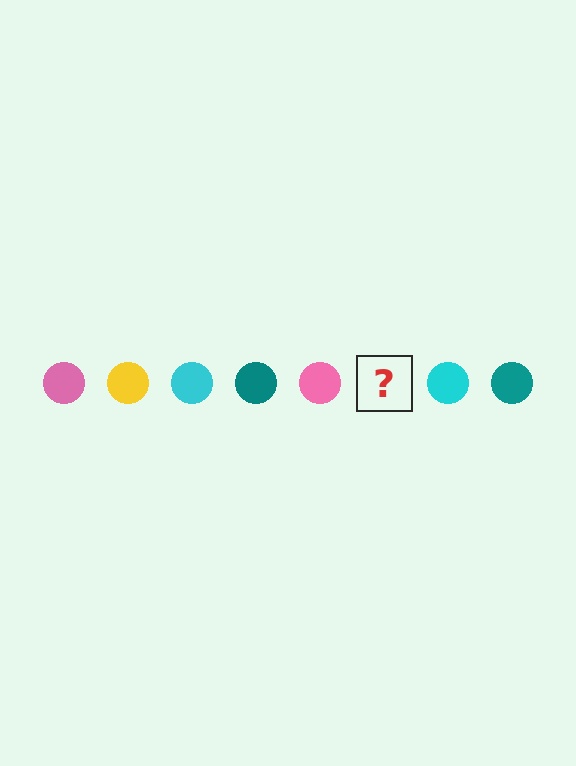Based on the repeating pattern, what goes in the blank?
The blank should be a yellow circle.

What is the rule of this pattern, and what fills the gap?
The rule is that the pattern cycles through pink, yellow, cyan, teal circles. The gap should be filled with a yellow circle.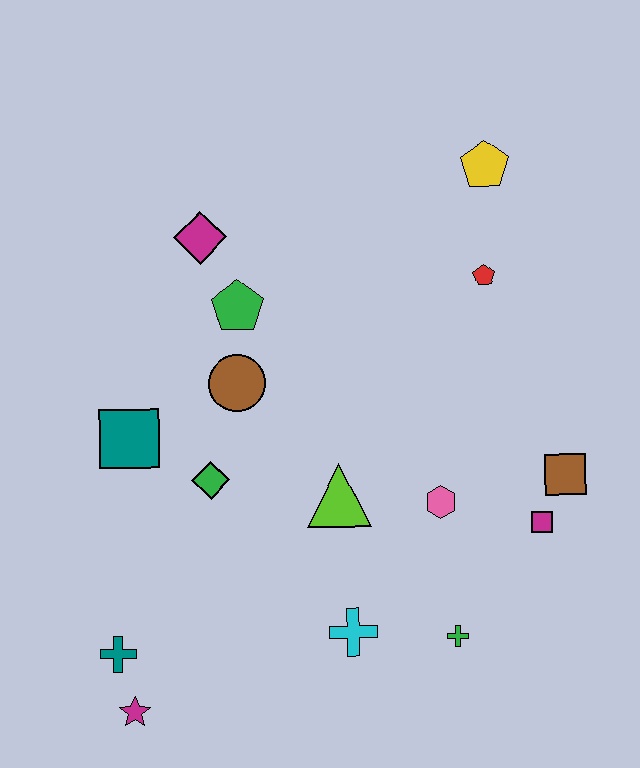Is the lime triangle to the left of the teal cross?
No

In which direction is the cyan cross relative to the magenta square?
The cyan cross is to the left of the magenta square.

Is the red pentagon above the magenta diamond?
No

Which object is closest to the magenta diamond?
The green pentagon is closest to the magenta diamond.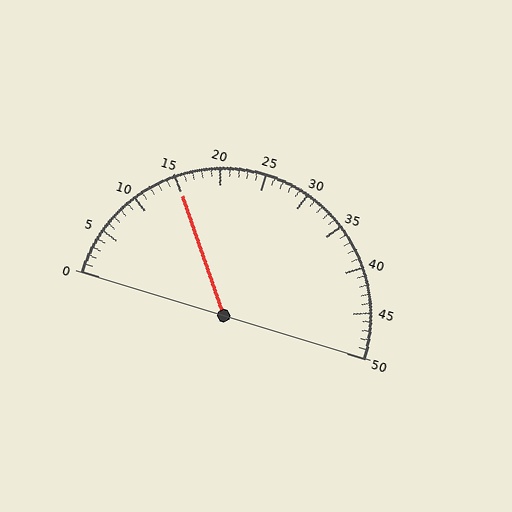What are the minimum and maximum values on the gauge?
The gauge ranges from 0 to 50.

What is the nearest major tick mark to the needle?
The nearest major tick mark is 15.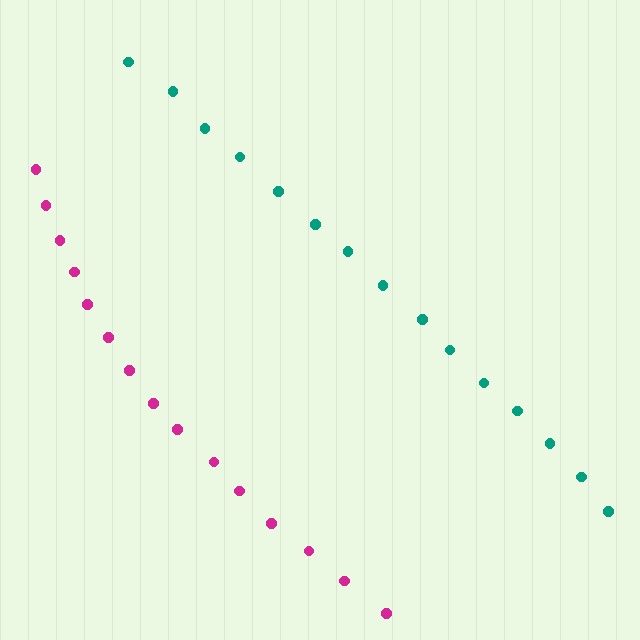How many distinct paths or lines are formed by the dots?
There are 2 distinct paths.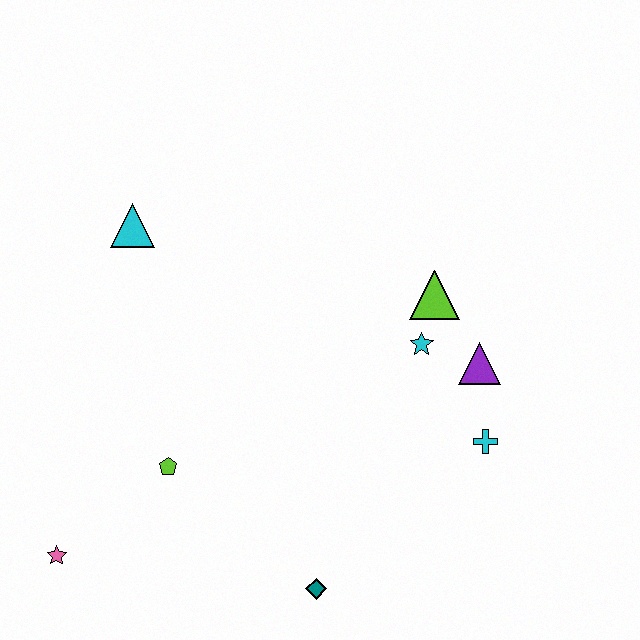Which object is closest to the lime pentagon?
The pink star is closest to the lime pentagon.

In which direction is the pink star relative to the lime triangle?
The pink star is to the left of the lime triangle.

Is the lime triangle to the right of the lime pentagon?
Yes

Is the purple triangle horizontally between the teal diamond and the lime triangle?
No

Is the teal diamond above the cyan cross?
No